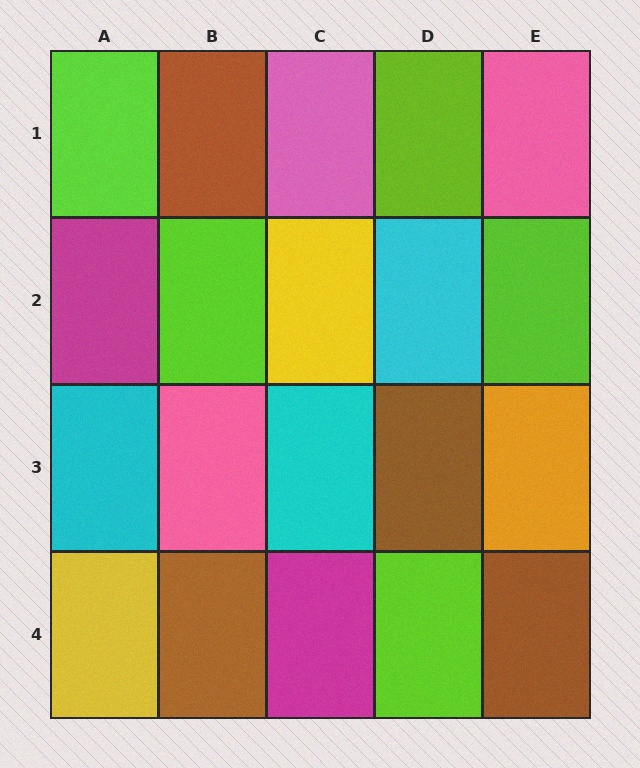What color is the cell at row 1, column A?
Lime.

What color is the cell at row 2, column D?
Cyan.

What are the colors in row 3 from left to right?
Cyan, pink, cyan, brown, orange.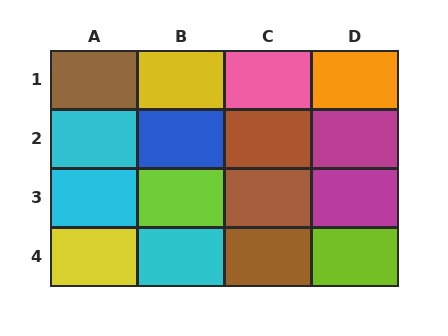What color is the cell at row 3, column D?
Magenta.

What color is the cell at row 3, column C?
Brown.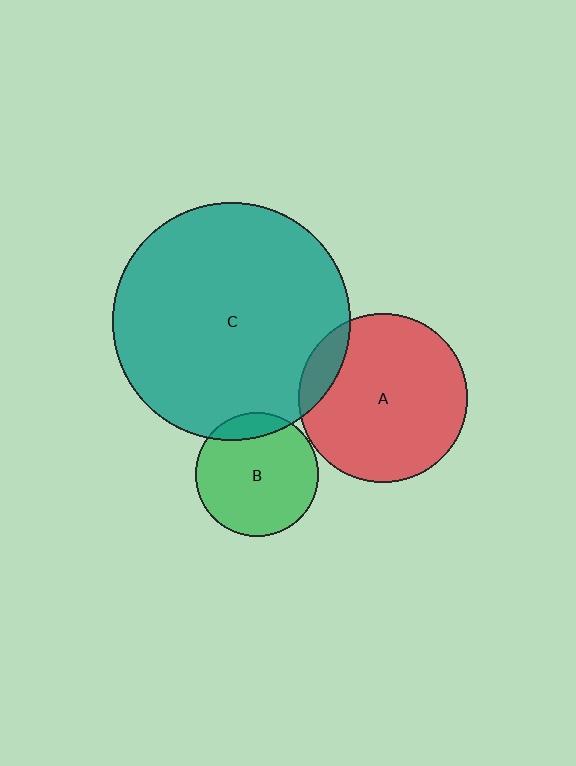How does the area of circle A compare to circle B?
Approximately 1.9 times.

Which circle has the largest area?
Circle C (teal).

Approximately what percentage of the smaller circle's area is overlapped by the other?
Approximately 10%.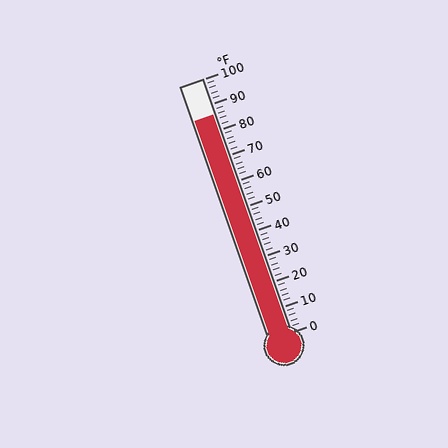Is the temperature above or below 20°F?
The temperature is above 20°F.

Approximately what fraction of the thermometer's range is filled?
The thermometer is filled to approximately 85% of its range.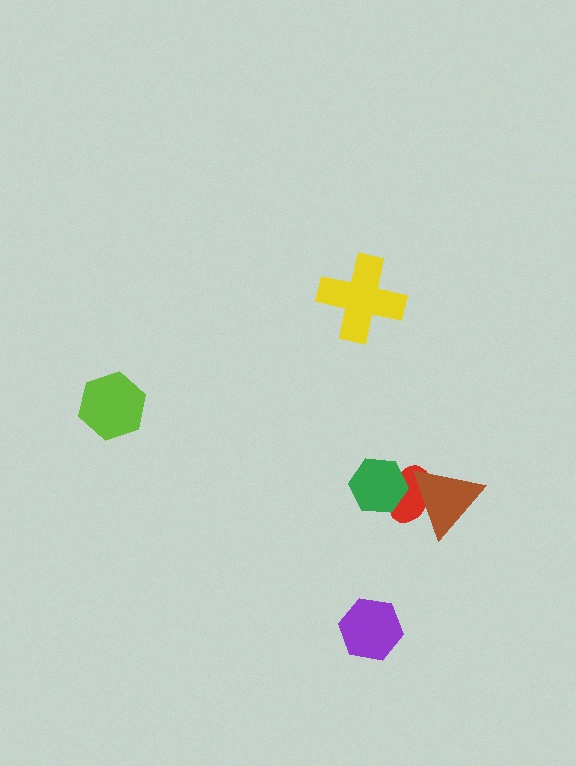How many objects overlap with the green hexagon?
1 object overlaps with the green hexagon.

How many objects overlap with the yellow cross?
0 objects overlap with the yellow cross.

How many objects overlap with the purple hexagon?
0 objects overlap with the purple hexagon.